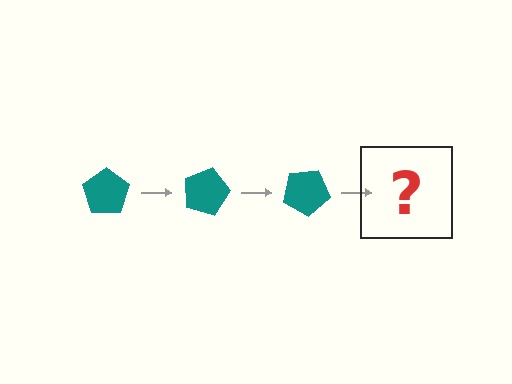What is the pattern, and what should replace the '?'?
The pattern is that the pentagon rotates 15 degrees each step. The '?' should be a teal pentagon rotated 45 degrees.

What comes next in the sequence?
The next element should be a teal pentagon rotated 45 degrees.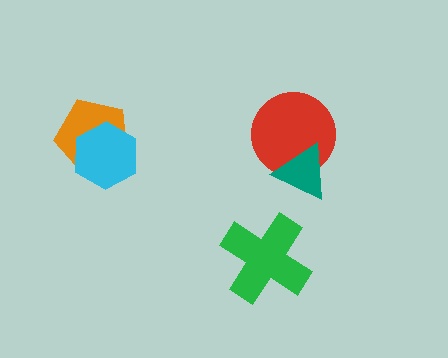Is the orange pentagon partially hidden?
Yes, it is partially covered by another shape.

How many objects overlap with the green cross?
0 objects overlap with the green cross.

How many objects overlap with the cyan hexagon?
1 object overlaps with the cyan hexagon.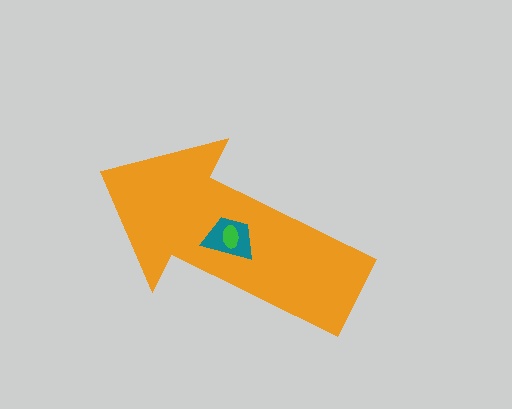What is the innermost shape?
The green ellipse.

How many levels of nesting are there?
3.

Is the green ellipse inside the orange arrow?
Yes.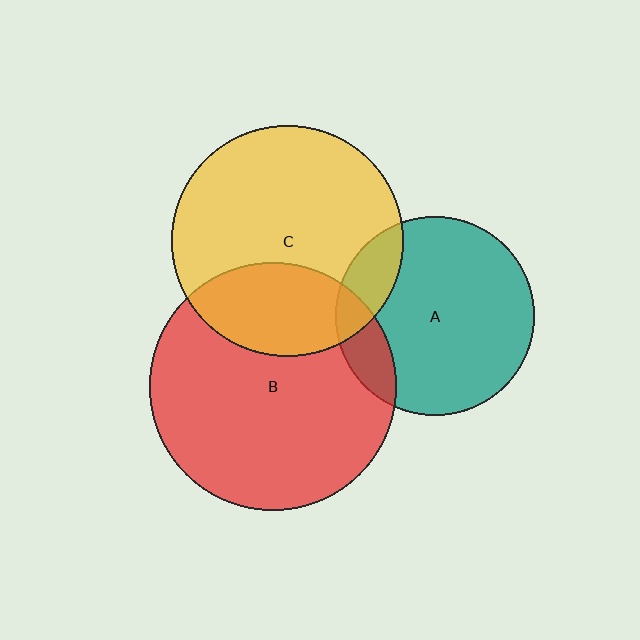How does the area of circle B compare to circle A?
Approximately 1.5 times.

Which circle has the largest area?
Circle B (red).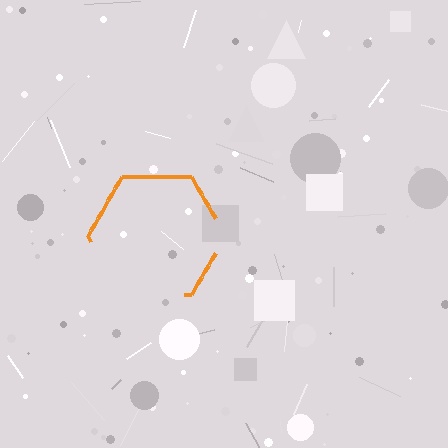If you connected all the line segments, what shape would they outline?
They would outline a hexagon.